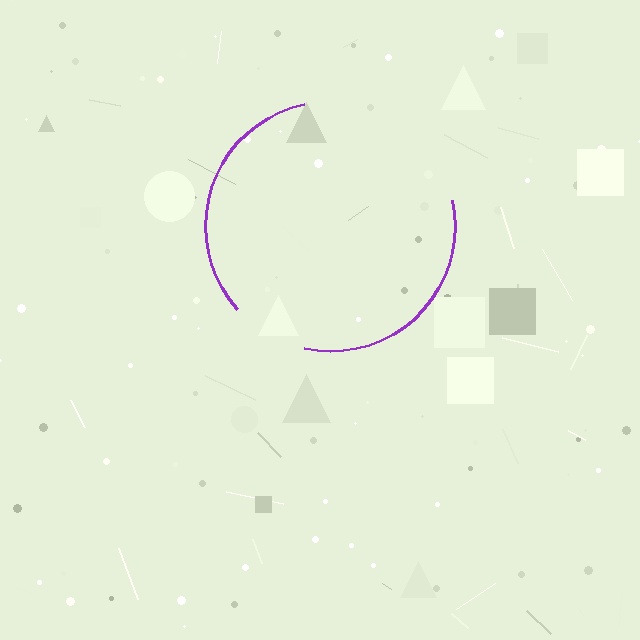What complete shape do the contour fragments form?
The contour fragments form a circle.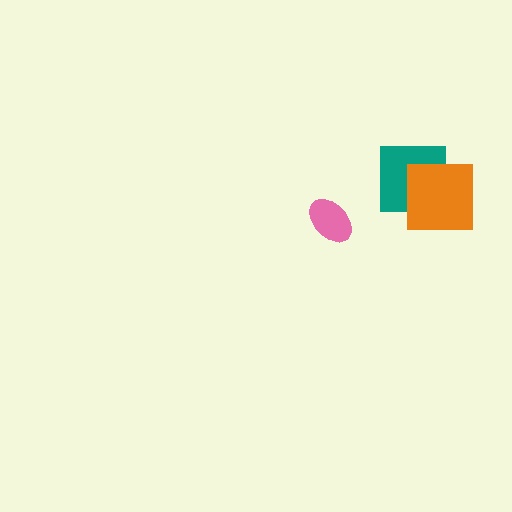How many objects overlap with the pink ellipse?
0 objects overlap with the pink ellipse.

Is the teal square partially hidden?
Yes, it is partially covered by another shape.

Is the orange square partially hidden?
No, no other shape covers it.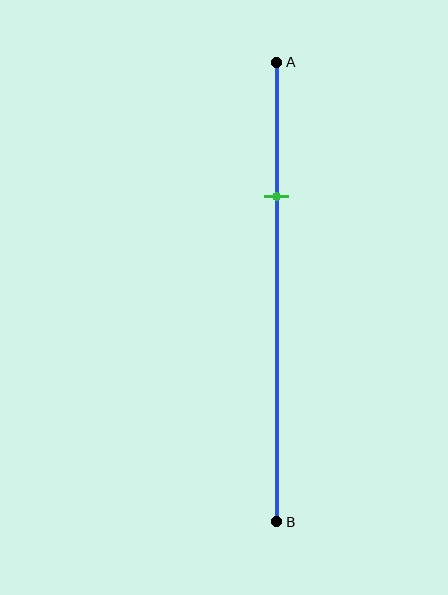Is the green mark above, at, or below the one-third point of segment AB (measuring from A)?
The green mark is above the one-third point of segment AB.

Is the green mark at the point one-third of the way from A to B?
No, the mark is at about 30% from A, not at the 33% one-third point.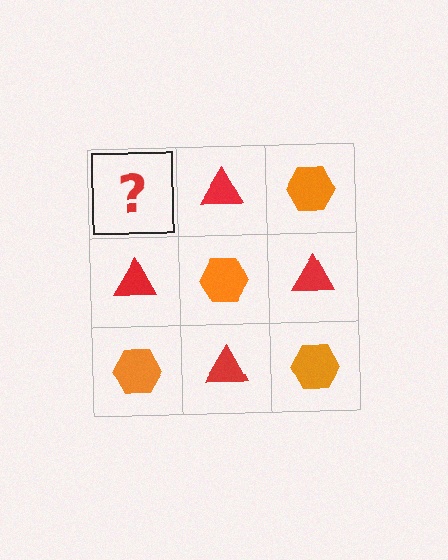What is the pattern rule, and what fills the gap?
The rule is that it alternates orange hexagon and red triangle in a checkerboard pattern. The gap should be filled with an orange hexagon.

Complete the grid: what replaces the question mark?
The question mark should be replaced with an orange hexagon.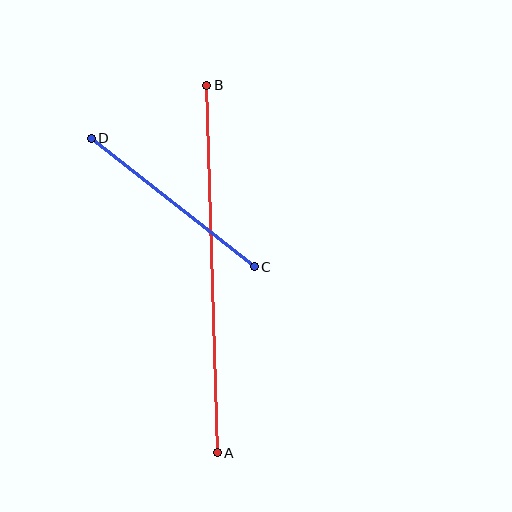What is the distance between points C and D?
The distance is approximately 208 pixels.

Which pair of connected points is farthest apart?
Points A and B are farthest apart.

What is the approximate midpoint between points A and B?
The midpoint is at approximately (212, 269) pixels.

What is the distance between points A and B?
The distance is approximately 367 pixels.